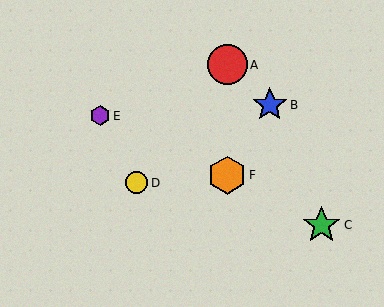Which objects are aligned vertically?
Objects A, F are aligned vertically.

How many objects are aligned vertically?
2 objects (A, F) are aligned vertically.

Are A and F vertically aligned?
Yes, both are at x≈227.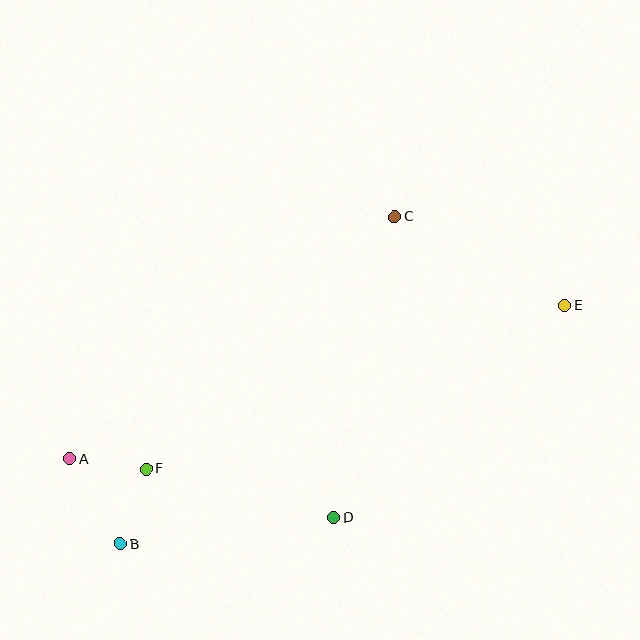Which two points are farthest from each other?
Points A and E are farthest from each other.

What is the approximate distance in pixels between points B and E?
The distance between B and E is approximately 504 pixels.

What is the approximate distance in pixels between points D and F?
The distance between D and F is approximately 194 pixels.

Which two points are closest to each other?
Points A and F are closest to each other.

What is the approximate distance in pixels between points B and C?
The distance between B and C is approximately 427 pixels.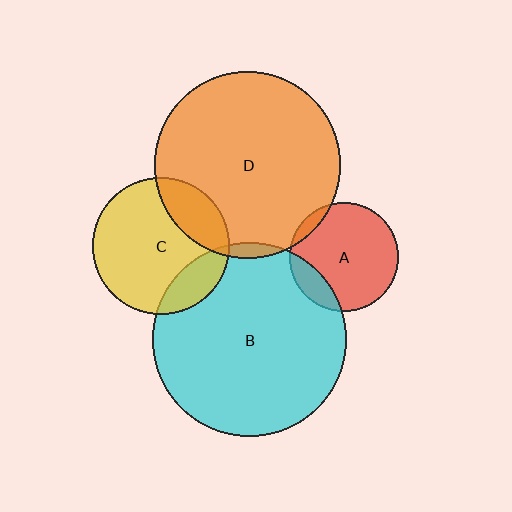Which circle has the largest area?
Circle B (cyan).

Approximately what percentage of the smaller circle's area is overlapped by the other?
Approximately 20%.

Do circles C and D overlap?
Yes.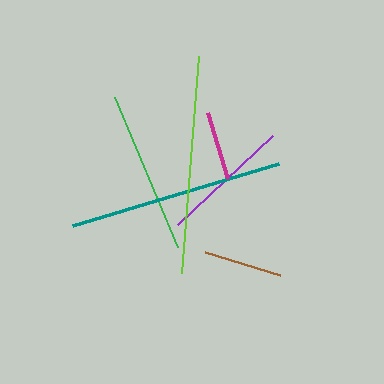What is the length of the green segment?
The green segment is approximately 163 pixels long.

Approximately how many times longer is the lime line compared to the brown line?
The lime line is approximately 2.8 times the length of the brown line.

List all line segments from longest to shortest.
From longest to shortest: lime, teal, green, purple, brown, magenta.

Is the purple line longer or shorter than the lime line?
The lime line is longer than the purple line.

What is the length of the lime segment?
The lime segment is approximately 218 pixels long.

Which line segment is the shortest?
The magenta line is the shortest at approximately 69 pixels.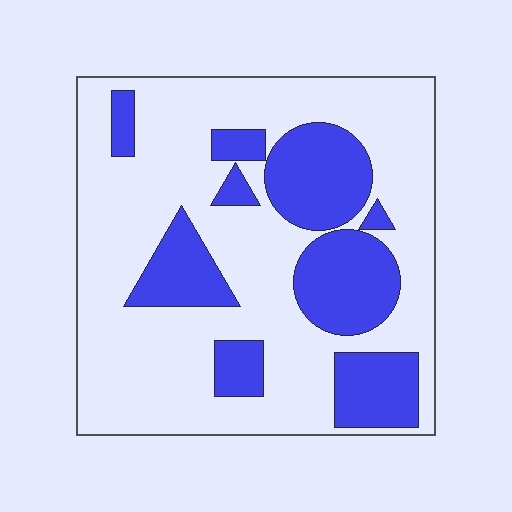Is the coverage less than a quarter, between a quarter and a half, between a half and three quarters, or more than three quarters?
Between a quarter and a half.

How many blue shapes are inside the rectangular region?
9.